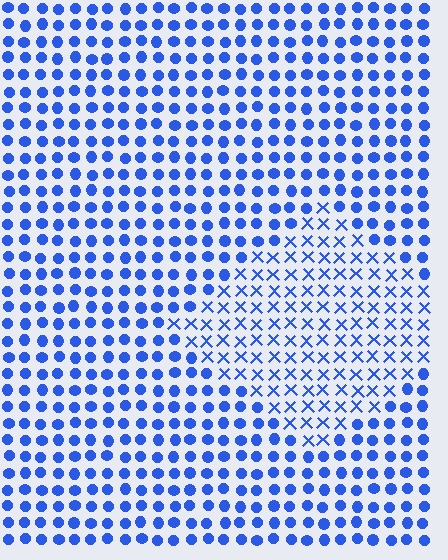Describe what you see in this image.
The image is filled with small blue elements arranged in a uniform grid. A diamond-shaped region contains X marks, while the surrounding area contains circles. The boundary is defined purely by the change in element shape.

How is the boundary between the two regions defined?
The boundary is defined by a change in element shape: X marks inside vs. circles outside. All elements share the same color and spacing.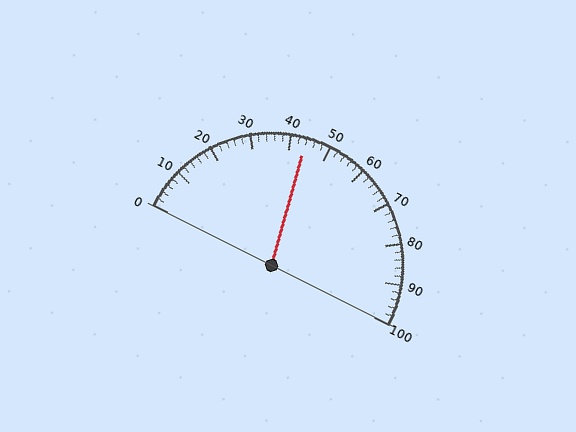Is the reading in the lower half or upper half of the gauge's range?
The reading is in the lower half of the range (0 to 100).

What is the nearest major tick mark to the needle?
The nearest major tick mark is 40.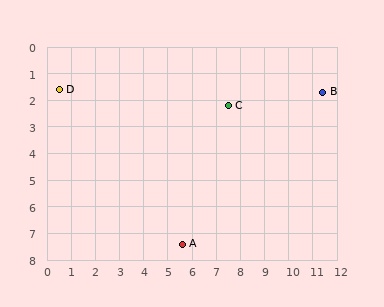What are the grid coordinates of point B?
Point B is at approximately (11.4, 1.7).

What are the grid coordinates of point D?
Point D is at approximately (0.5, 1.6).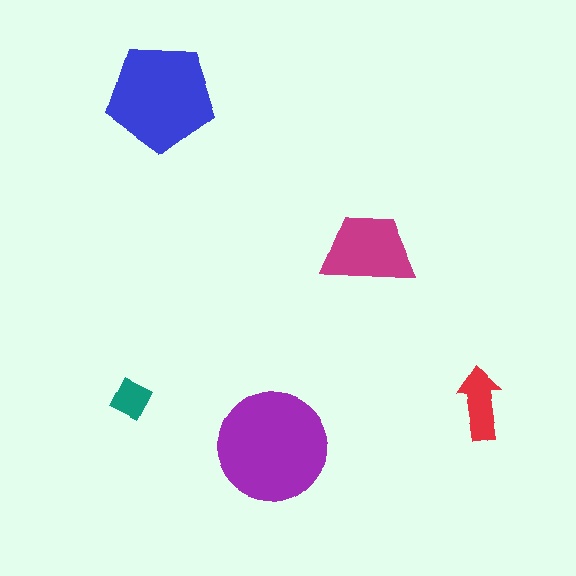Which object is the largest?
The purple circle.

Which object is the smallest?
The teal diamond.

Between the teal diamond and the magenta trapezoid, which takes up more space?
The magenta trapezoid.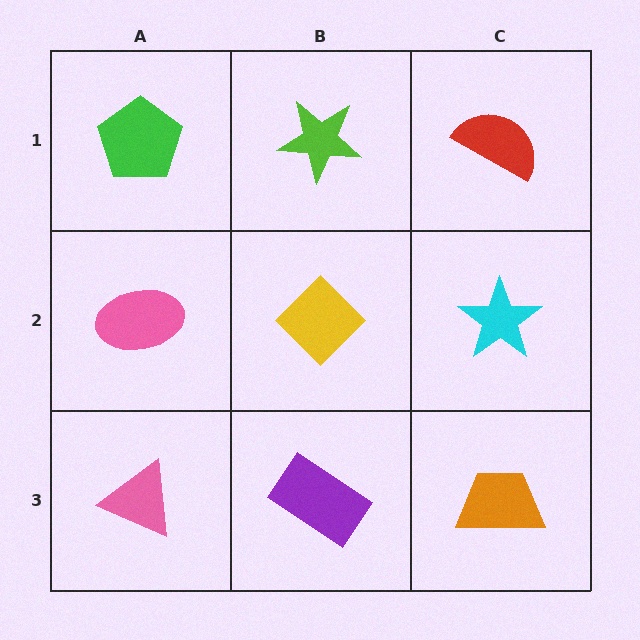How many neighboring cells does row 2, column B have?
4.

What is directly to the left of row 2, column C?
A yellow diamond.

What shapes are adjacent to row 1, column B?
A yellow diamond (row 2, column B), a green pentagon (row 1, column A), a red semicircle (row 1, column C).